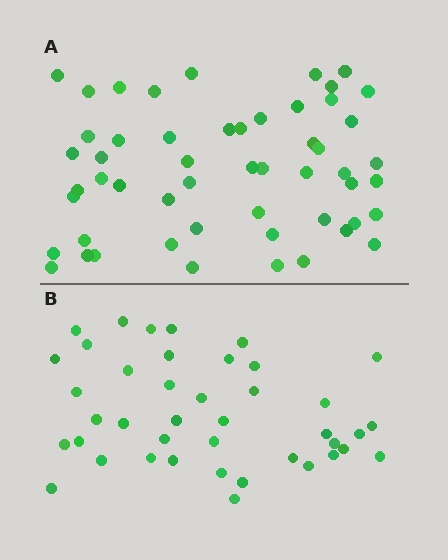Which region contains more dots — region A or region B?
Region A (the top region) has more dots.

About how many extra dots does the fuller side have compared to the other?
Region A has roughly 12 or so more dots than region B.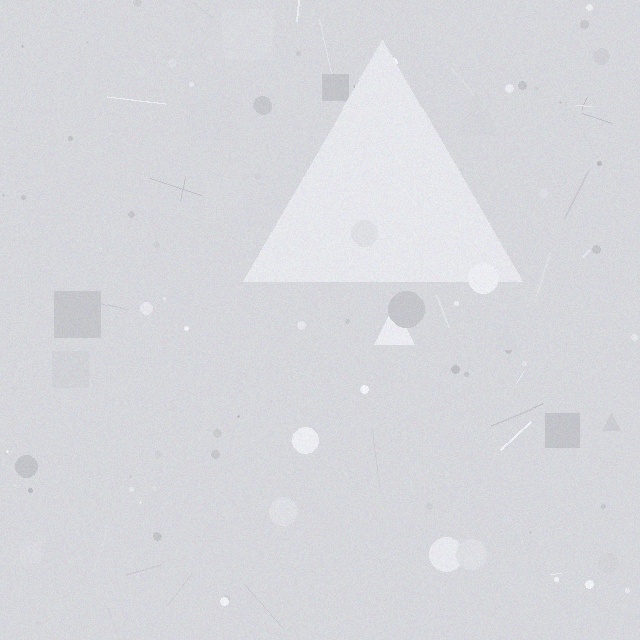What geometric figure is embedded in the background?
A triangle is embedded in the background.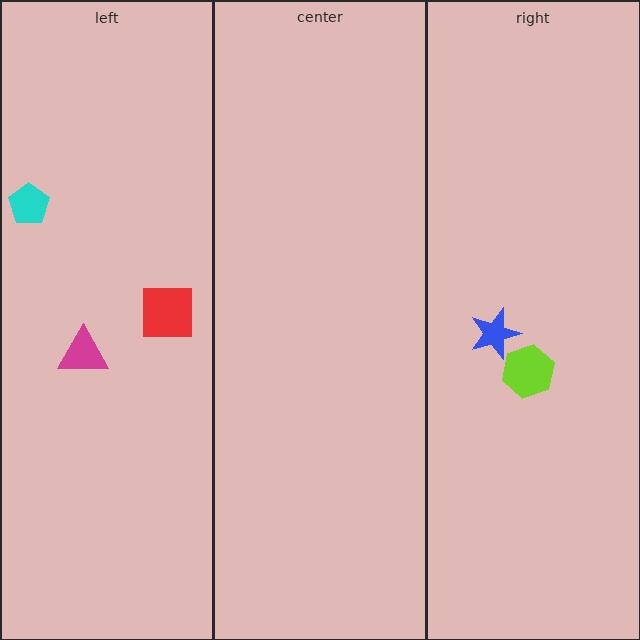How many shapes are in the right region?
2.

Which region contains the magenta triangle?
The left region.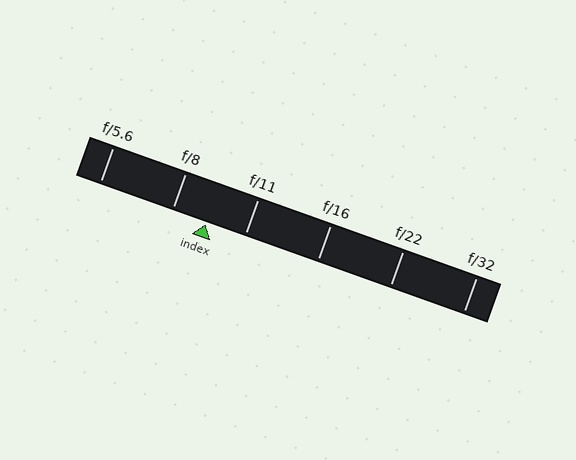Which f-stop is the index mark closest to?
The index mark is closest to f/8.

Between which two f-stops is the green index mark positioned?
The index mark is between f/8 and f/11.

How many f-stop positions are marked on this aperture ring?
There are 6 f-stop positions marked.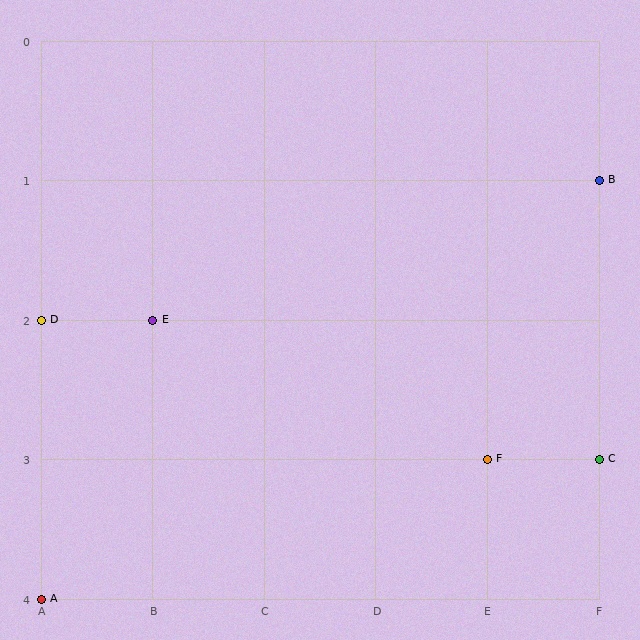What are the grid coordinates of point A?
Point A is at grid coordinates (A, 4).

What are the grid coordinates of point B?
Point B is at grid coordinates (F, 1).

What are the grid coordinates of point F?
Point F is at grid coordinates (E, 3).